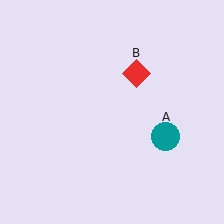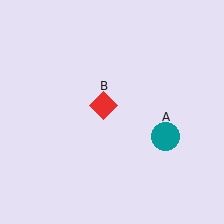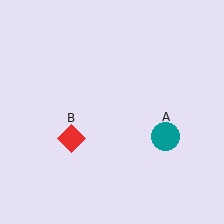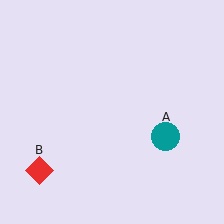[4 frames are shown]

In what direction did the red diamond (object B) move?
The red diamond (object B) moved down and to the left.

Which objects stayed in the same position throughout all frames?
Teal circle (object A) remained stationary.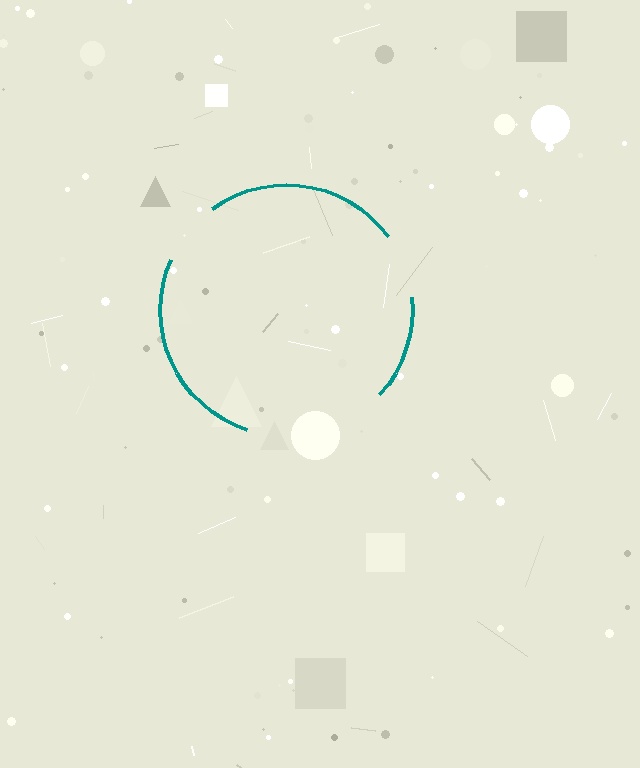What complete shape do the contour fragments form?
The contour fragments form a circle.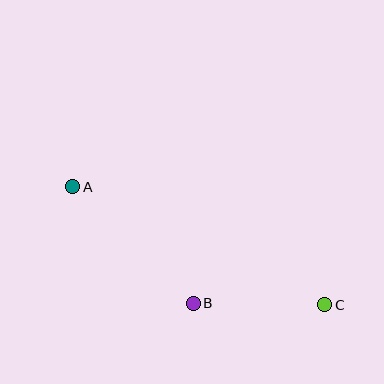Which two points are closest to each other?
Points B and C are closest to each other.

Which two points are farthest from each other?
Points A and C are farthest from each other.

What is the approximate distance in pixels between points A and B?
The distance between A and B is approximately 167 pixels.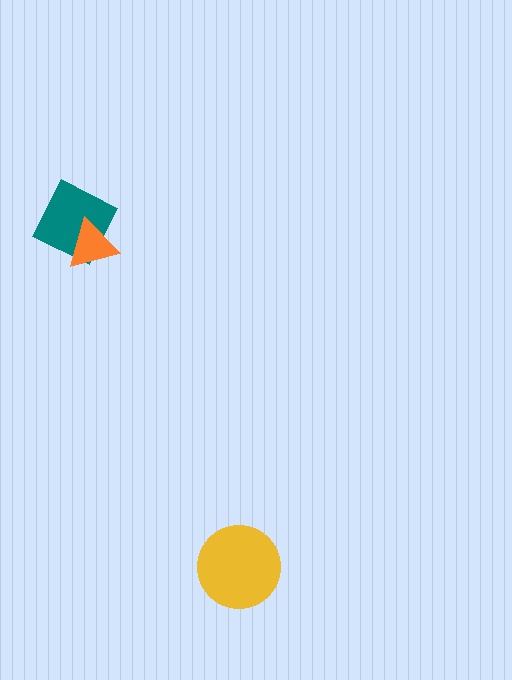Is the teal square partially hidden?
Yes, it is partially covered by another shape.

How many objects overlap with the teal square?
1 object overlaps with the teal square.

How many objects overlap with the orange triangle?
1 object overlaps with the orange triangle.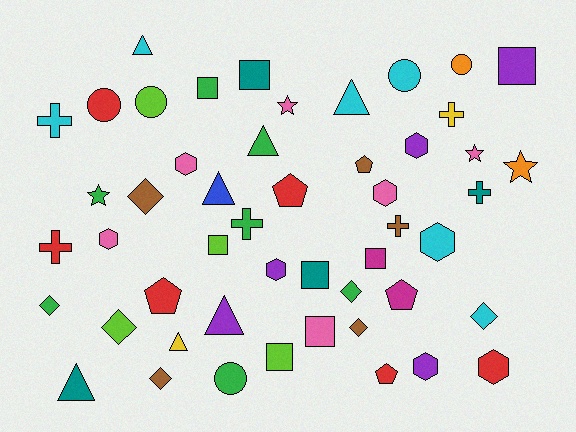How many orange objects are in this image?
There are 2 orange objects.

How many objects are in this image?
There are 50 objects.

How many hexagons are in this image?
There are 8 hexagons.